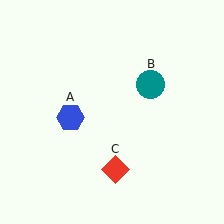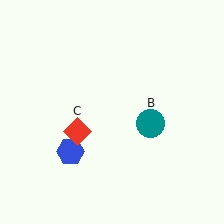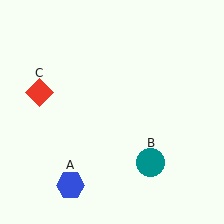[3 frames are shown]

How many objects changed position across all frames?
3 objects changed position: blue hexagon (object A), teal circle (object B), red diamond (object C).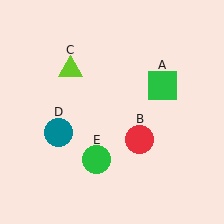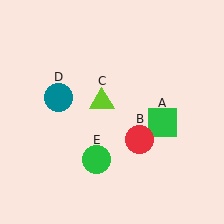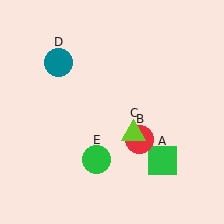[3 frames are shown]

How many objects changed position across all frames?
3 objects changed position: green square (object A), lime triangle (object C), teal circle (object D).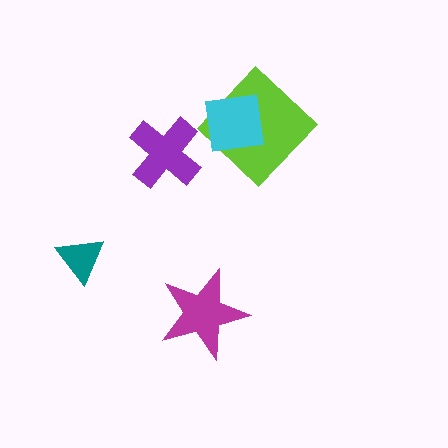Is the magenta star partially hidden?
No, no other shape covers it.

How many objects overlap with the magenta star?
0 objects overlap with the magenta star.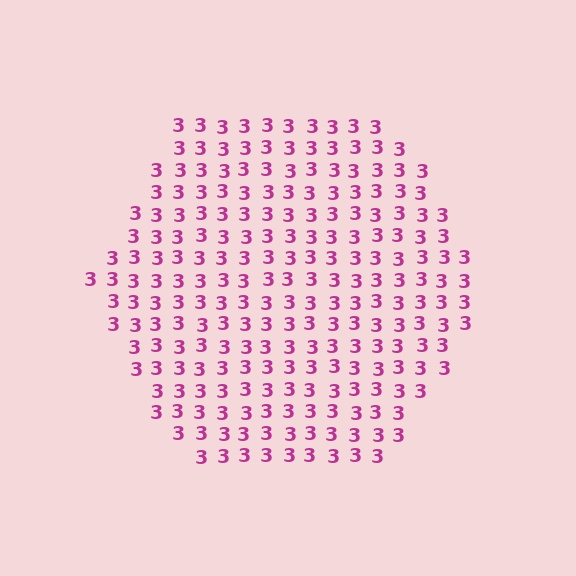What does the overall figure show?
The overall figure shows a hexagon.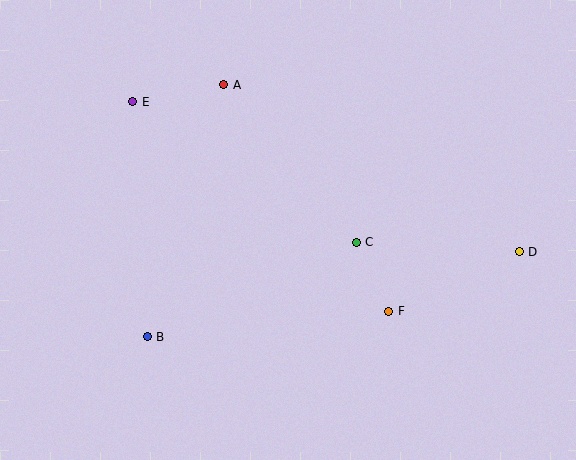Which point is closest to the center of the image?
Point C at (356, 242) is closest to the center.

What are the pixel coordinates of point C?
Point C is at (356, 242).